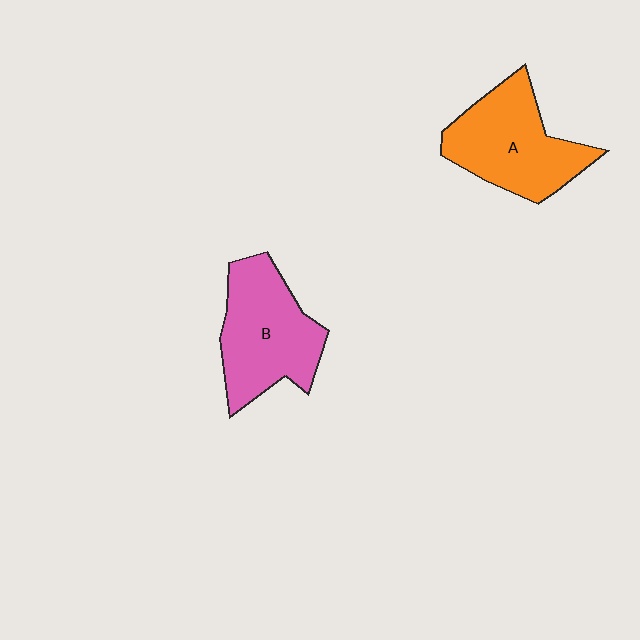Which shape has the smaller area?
Shape A (orange).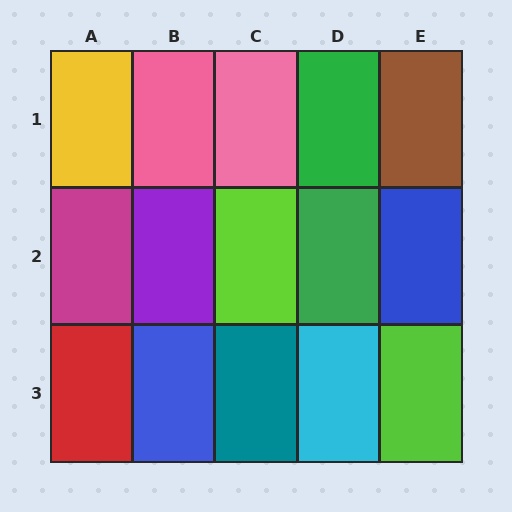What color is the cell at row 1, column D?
Green.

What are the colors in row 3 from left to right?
Red, blue, teal, cyan, lime.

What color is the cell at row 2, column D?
Green.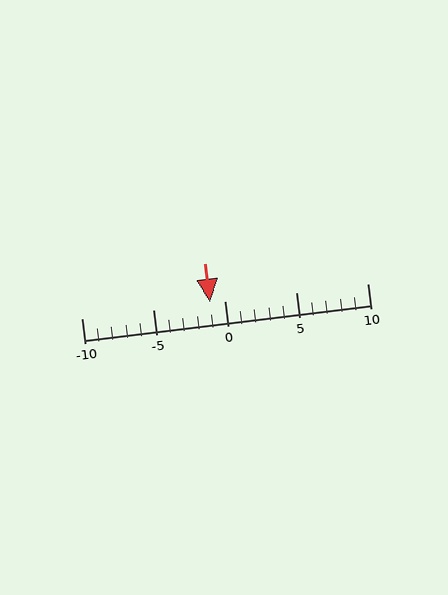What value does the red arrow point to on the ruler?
The red arrow points to approximately -1.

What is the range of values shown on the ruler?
The ruler shows values from -10 to 10.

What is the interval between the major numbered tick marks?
The major tick marks are spaced 5 units apart.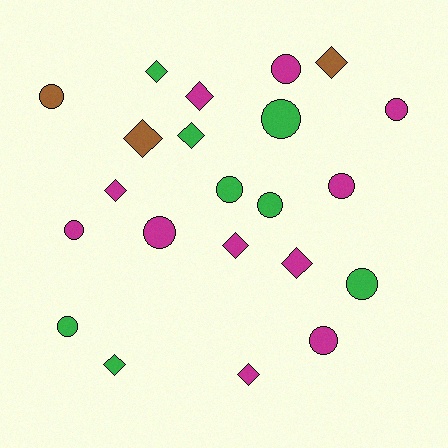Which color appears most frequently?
Magenta, with 11 objects.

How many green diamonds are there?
There are 3 green diamonds.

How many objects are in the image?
There are 22 objects.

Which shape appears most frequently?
Circle, with 12 objects.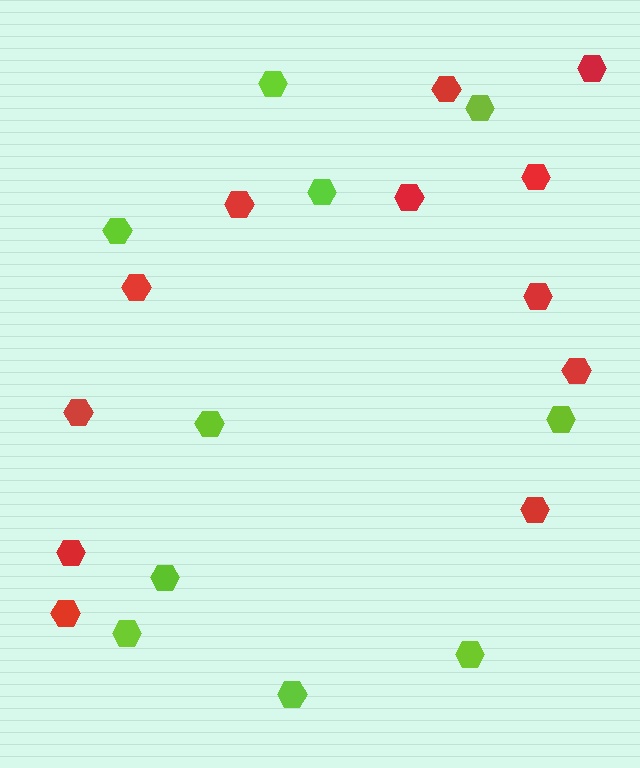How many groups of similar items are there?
There are 2 groups: one group of red hexagons (12) and one group of lime hexagons (10).